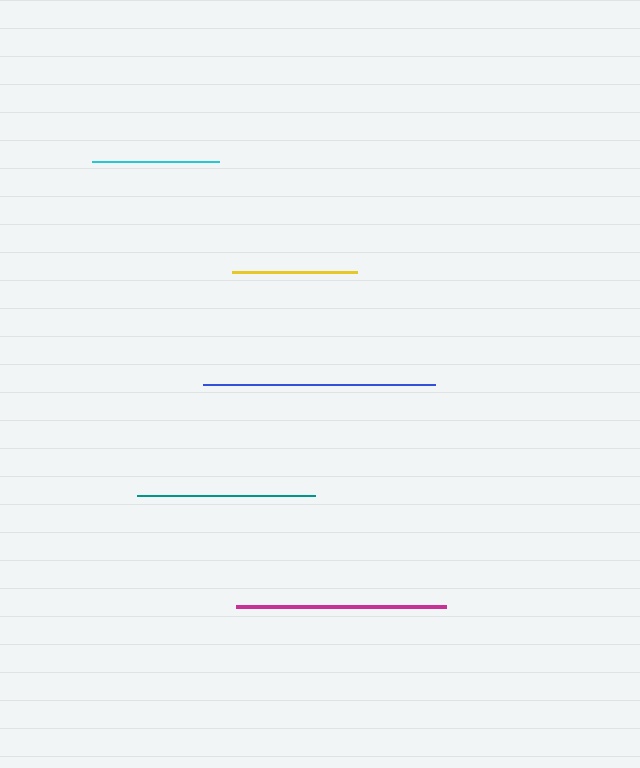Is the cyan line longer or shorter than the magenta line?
The magenta line is longer than the cyan line.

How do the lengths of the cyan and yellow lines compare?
The cyan and yellow lines are approximately the same length.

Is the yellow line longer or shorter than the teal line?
The teal line is longer than the yellow line.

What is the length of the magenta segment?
The magenta segment is approximately 210 pixels long.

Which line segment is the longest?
The blue line is the longest at approximately 232 pixels.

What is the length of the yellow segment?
The yellow segment is approximately 125 pixels long.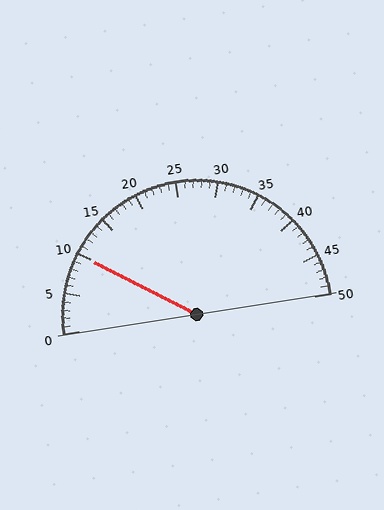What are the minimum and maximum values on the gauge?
The gauge ranges from 0 to 50.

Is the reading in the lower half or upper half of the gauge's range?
The reading is in the lower half of the range (0 to 50).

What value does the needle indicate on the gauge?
The needle indicates approximately 10.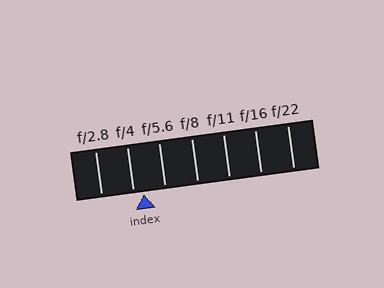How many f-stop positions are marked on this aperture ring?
There are 7 f-stop positions marked.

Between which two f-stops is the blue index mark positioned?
The index mark is between f/4 and f/5.6.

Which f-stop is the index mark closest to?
The index mark is closest to f/4.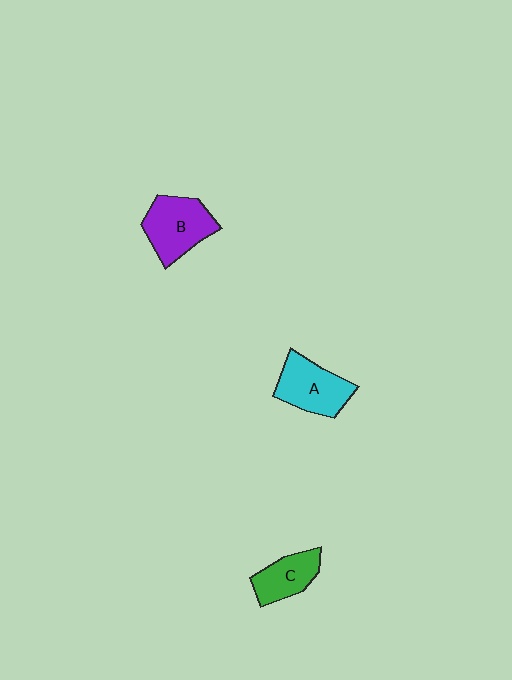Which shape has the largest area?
Shape B (purple).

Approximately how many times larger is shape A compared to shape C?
Approximately 1.3 times.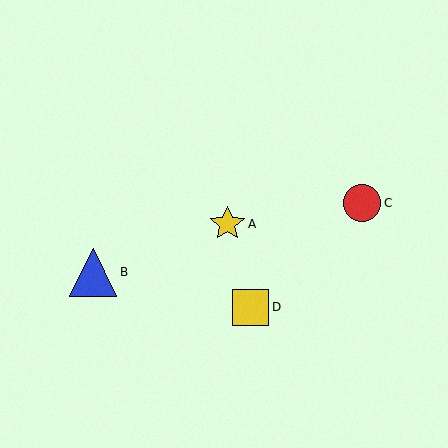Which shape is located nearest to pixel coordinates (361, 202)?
The red circle (labeled C) at (362, 203) is nearest to that location.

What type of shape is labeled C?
Shape C is a red circle.